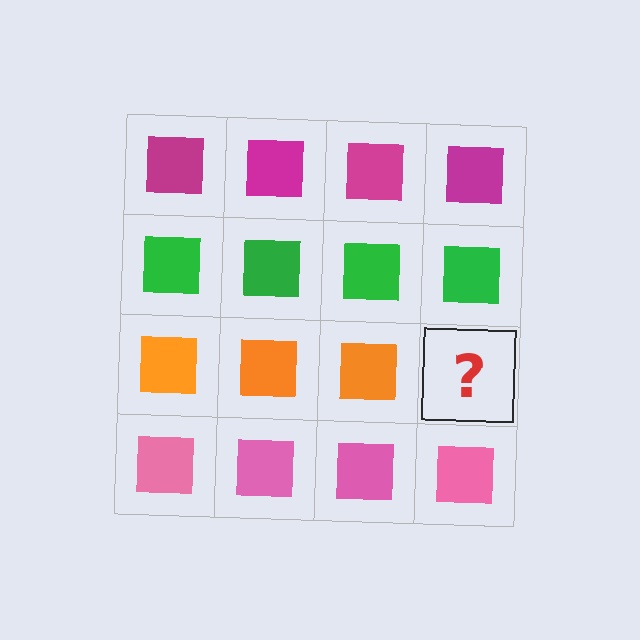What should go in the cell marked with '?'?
The missing cell should contain an orange square.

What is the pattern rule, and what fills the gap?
The rule is that each row has a consistent color. The gap should be filled with an orange square.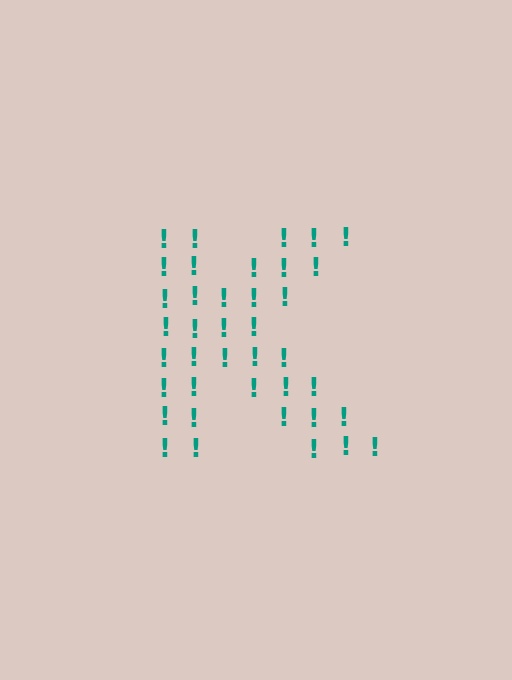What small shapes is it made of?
It is made of small exclamation marks.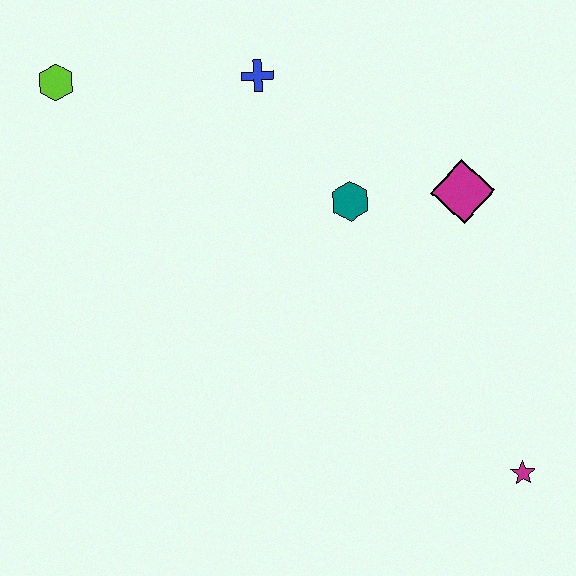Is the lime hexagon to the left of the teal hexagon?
Yes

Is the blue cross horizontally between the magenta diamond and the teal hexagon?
No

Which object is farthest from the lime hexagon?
The magenta star is farthest from the lime hexagon.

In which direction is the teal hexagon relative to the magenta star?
The teal hexagon is above the magenta star.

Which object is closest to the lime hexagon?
The blue cross is closest to the lime hexagon.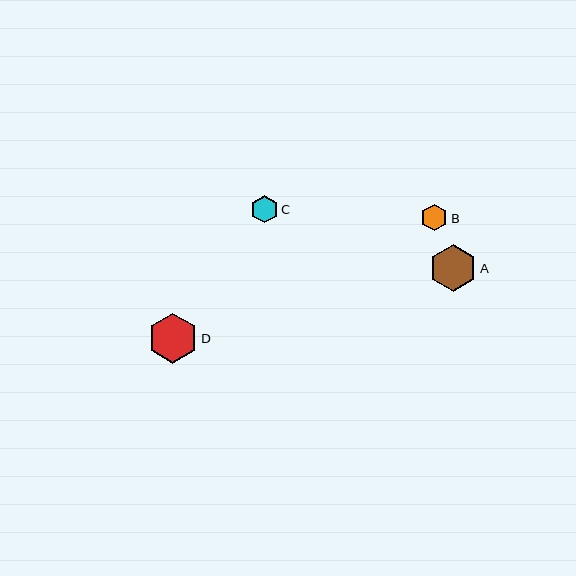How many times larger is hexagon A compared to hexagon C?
Hexagon A is approximately 1.7 times the size of hexagon C.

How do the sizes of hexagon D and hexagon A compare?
Hexagon D and hexagon A are approximately the same size.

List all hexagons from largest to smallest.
From largest to smallest: D, A, C, B.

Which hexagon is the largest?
Hexagon D is the largest with a size of approximately 50 pixels.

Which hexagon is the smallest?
Hexagon B is the smallest with a size of approximately 26 pixels.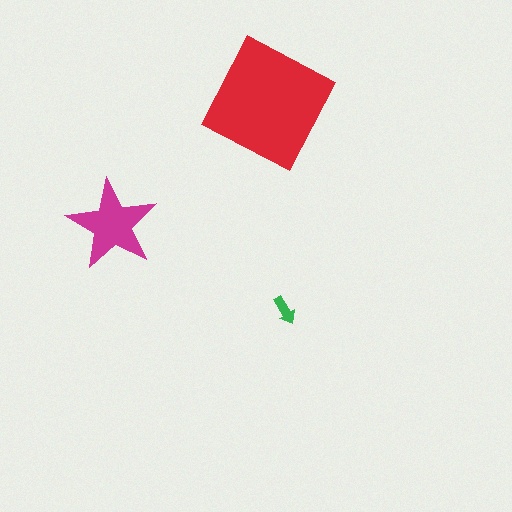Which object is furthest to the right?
The green arrow is rightmost.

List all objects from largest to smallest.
The red square, the magenta star, the green arrow.